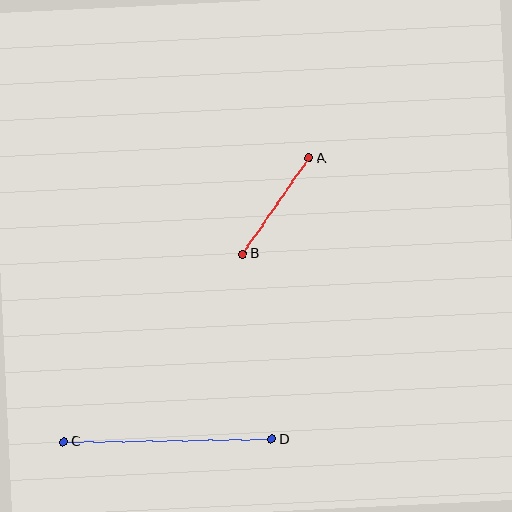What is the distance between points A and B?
The distance is approximately 116 pixels.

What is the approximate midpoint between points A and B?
The midpoint is at approximately (276, 206) pixels.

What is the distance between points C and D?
The distance is approximately 208 pixels.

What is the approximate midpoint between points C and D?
The midpoint is at approximately (167, 440) pixels.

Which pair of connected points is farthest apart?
Points C and D are farthest apart.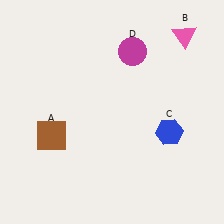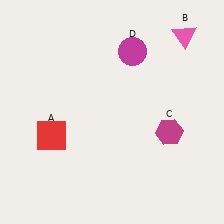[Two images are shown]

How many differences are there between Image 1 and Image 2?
There are 2 differences between the two images.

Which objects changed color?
A changed from brown to red. C changed from blue to magenta.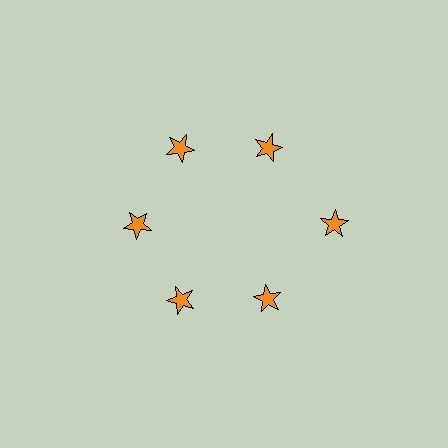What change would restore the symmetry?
The symmetry would be restored by moving it inward, back onto the ring so that all 6 stars sit at equal angles and equal distance from the center.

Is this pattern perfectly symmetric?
No. The 6 orange stars are arranged in a ring, but one element near the 3 o'clock position is pushed outward from the center, breaking the 6-fold rotational symmetry.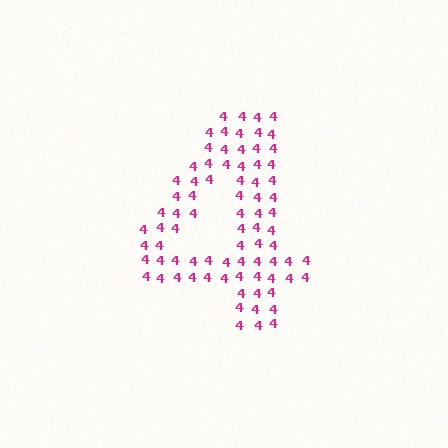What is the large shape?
The large shape is the digit 4.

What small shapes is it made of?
It is made of small digit 4's.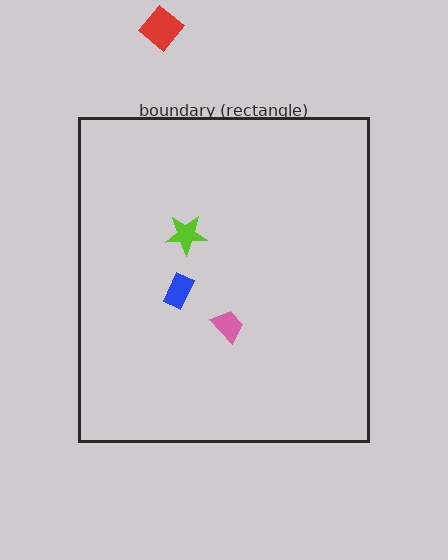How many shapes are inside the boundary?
3 inside, 1 outside.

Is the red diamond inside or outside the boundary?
Outside.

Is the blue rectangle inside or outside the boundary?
Inside.